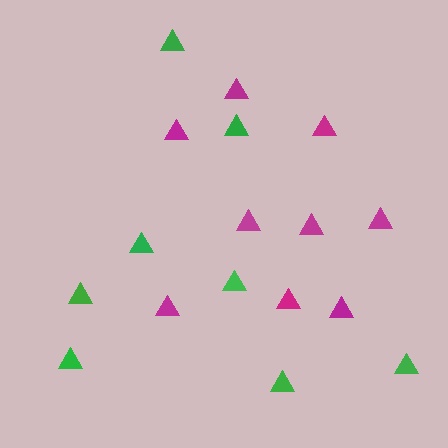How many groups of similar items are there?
There are 2 groups: one group of magenta triangles (9) and one group of green triangles (8).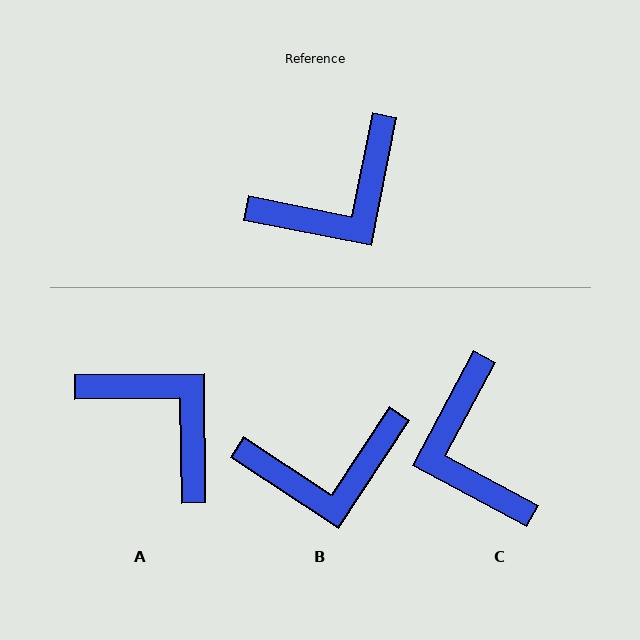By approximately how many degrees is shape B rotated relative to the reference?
Approximately 22 degrees clockwise.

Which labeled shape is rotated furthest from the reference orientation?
C, about 107 degrees away.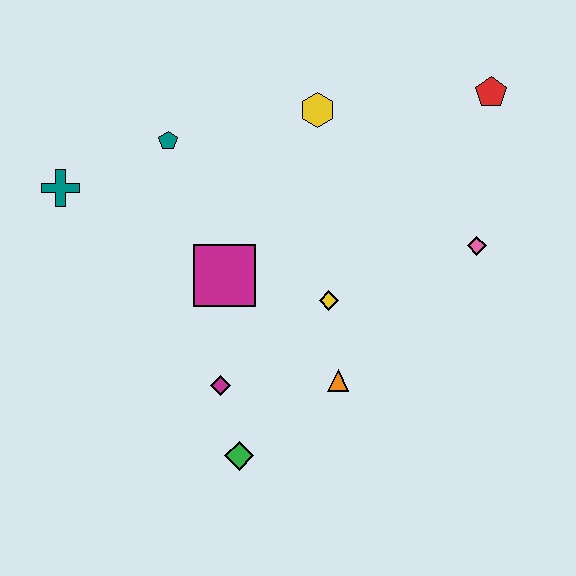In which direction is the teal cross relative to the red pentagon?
The teal cross is to the left of the red pentagon.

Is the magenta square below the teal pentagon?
Yes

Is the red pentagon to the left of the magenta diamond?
No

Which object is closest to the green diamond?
The magenta diamond is closest to the green diamond.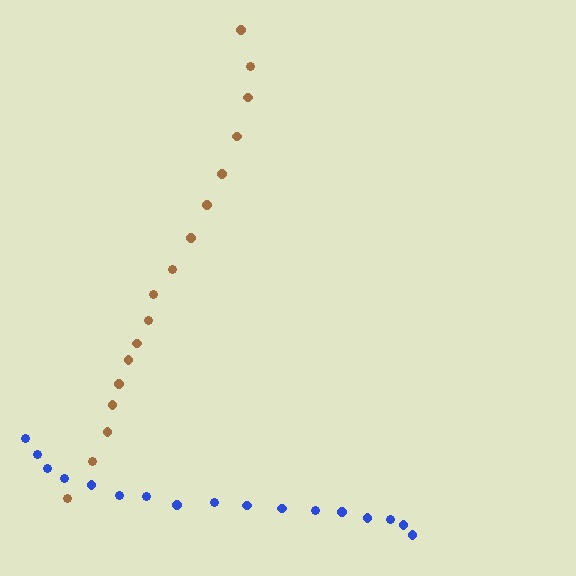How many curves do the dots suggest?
There are 2 distinct paths.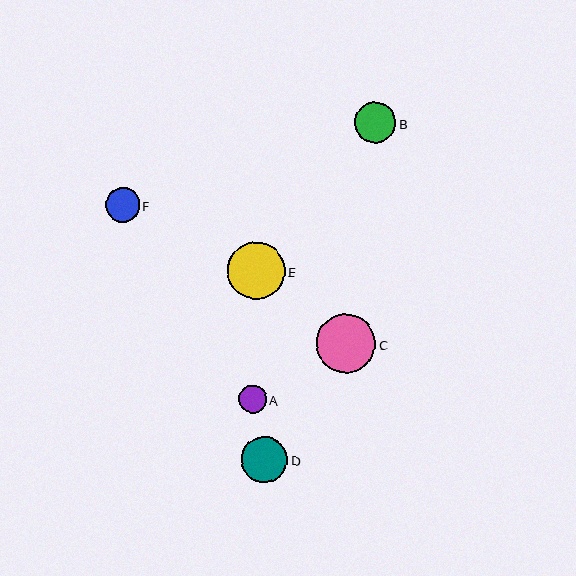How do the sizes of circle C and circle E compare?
Circle C and circle E are approximately the same size.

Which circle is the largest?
Circle C is the largest with a size of approximately 59 pixels.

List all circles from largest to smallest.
From largest to smallest: C, E, D, B, F, A.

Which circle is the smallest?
Circle A is the smallest with a size of approximately 28 pixels.